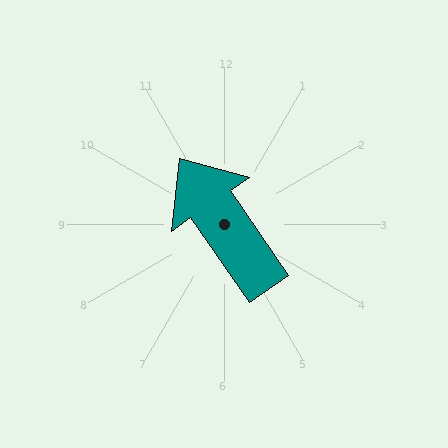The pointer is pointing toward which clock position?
Roughly 11 o'clock.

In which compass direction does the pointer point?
Northwest.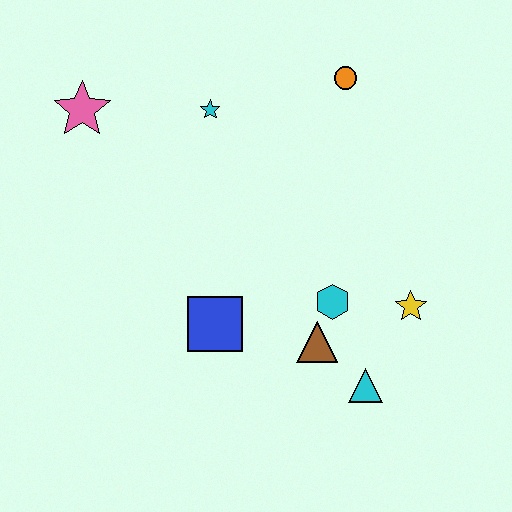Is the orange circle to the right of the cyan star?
Yes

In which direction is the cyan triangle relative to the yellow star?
The cyan triangle is below the yellow star.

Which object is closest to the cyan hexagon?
The brown triangle is closest to the cyan hexagon.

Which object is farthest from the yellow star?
The pink star is farthest from the yellow star.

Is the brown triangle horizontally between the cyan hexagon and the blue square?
Yes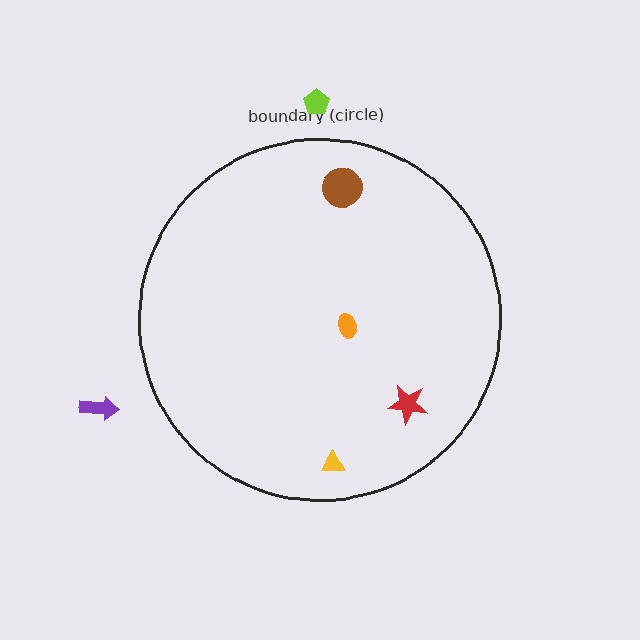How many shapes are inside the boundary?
4 inside, 2 outside.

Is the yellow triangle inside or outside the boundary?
Inside.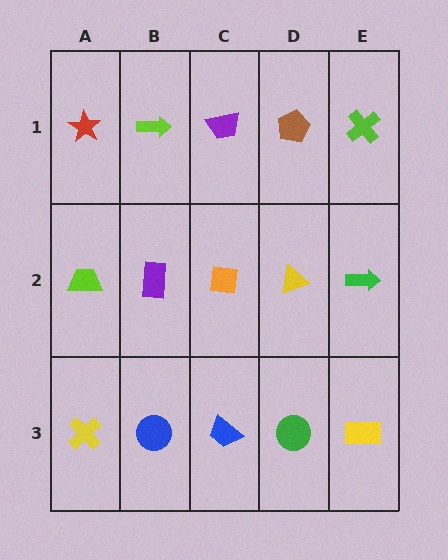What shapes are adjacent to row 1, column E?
A green arrow (row 2, column E), a brown pentagon (row 1, column D).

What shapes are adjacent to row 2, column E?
A lime cross (row 1, column E), a yellow rectangle (row 3, column E), a yellow triangle (row 2, column D).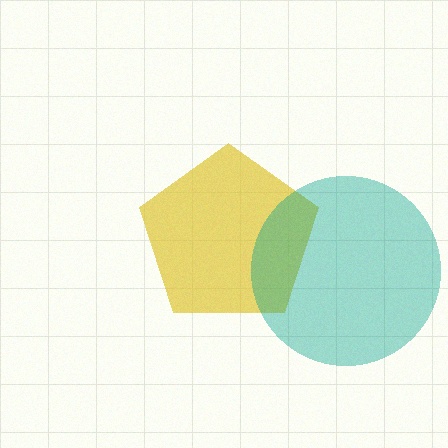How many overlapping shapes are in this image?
There are 2 overlapping shapes in the image.